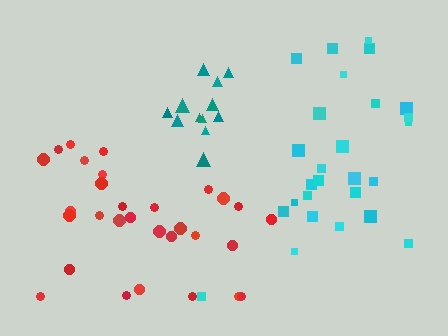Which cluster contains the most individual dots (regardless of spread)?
Red (30).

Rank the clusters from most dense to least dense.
teal, red, cyan.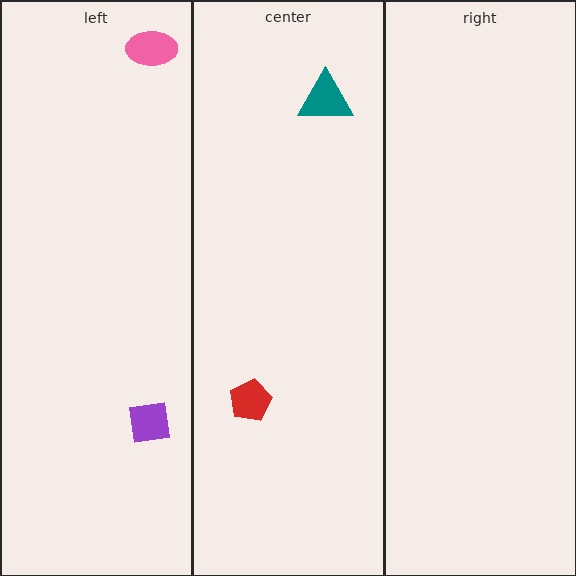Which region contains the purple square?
The left region.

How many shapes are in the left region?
2.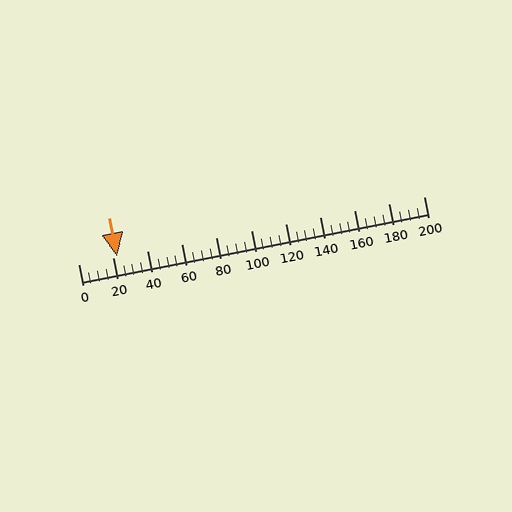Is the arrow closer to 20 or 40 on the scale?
The arrow is closer to 20.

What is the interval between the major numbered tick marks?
The major tick marks are spaced 20 units apart.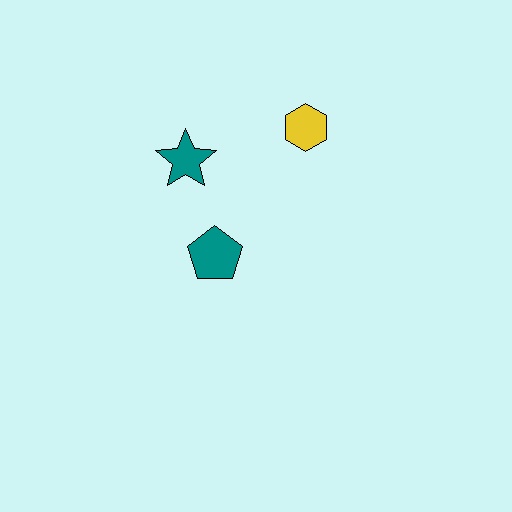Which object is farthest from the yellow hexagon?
The teal pentagon is farthest from the yellow hexagon.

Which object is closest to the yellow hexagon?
The teal star is closest to the yellow hexagon.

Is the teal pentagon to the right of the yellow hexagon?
No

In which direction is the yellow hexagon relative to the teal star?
The yellow hexagon is to the right of the teal star.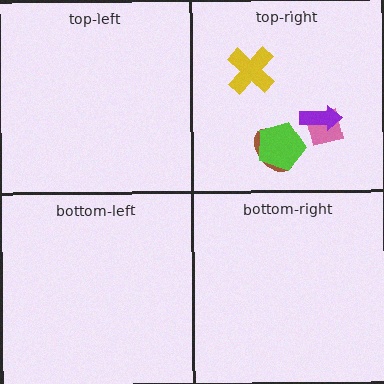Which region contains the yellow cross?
The top-right region.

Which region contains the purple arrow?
The top-right region.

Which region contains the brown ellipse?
The top-right region.